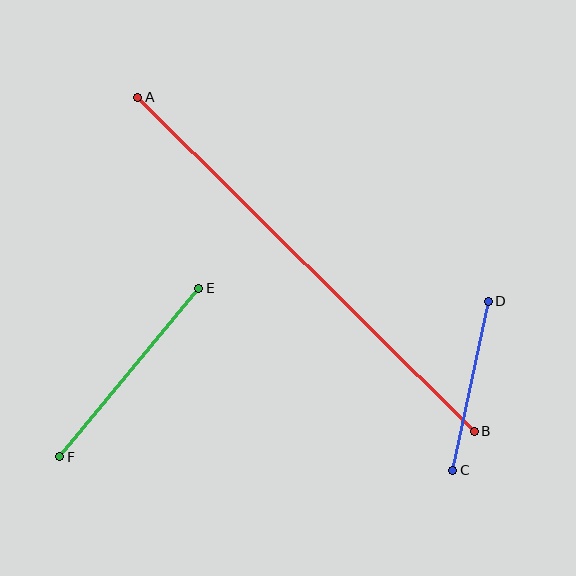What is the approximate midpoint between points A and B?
The midpoint is at approximately (306, 264) pixels.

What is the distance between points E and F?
The distance is approximately 218 pixels.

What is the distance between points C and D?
The distance is approximately 173 pixels.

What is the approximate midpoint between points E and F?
The midpoint is at approximately (129, 373) pixels.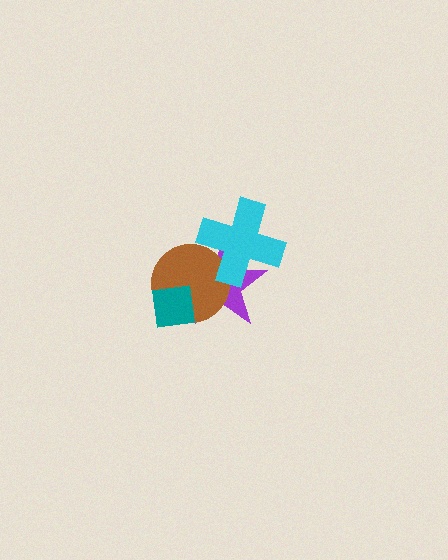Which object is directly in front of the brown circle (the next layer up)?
The teal square is directly in front of the brown circle.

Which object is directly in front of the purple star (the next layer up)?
The brown circle is directly in front of the purple star.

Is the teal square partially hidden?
No, no other shape covers it.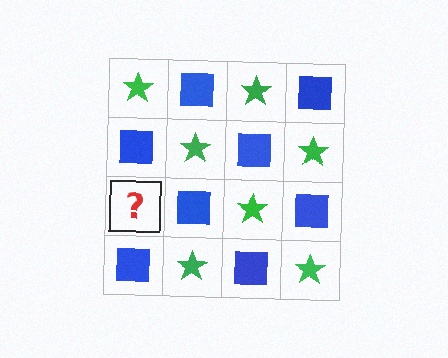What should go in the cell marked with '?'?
The missing cell should contain a green star.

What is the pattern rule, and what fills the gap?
The rule is that it alternates green star and blue square in a checkerboard pattern. The gap should be filled with a green star.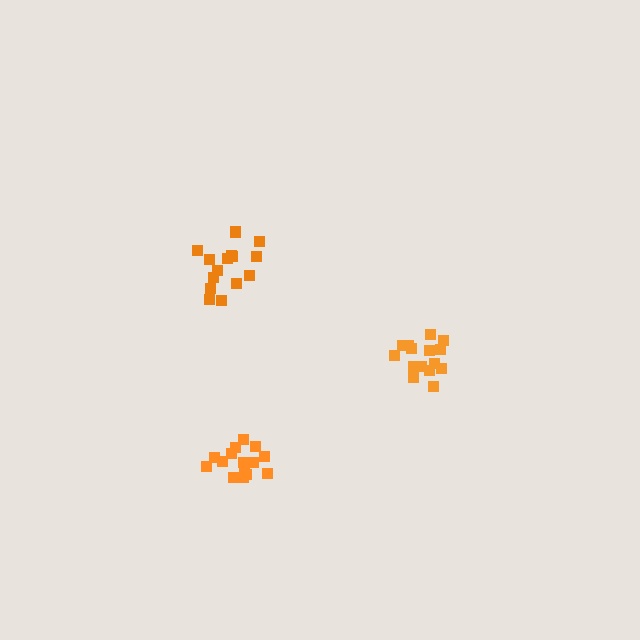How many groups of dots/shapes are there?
There are 3 groups.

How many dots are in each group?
Group 1: 15 dots, Group 2: 16 dots, Group 3: 15 dots (46 total).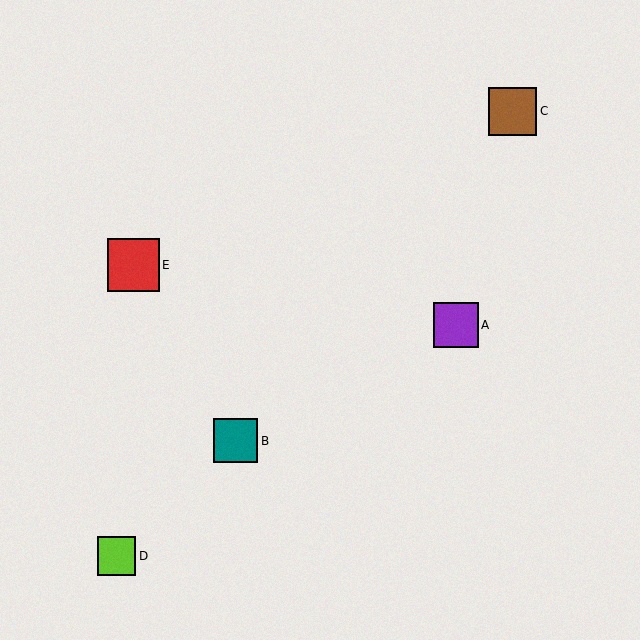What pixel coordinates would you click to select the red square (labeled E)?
Click at (133, 265) to select the red square E.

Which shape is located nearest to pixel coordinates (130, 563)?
The lime square (labeled D) at (117, 556) is nearest to that location.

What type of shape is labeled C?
Shape C is a brown square.